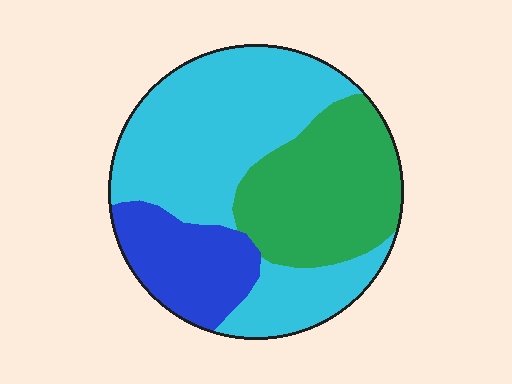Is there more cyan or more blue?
Cyan.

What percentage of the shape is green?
Green covers 31% of the shape.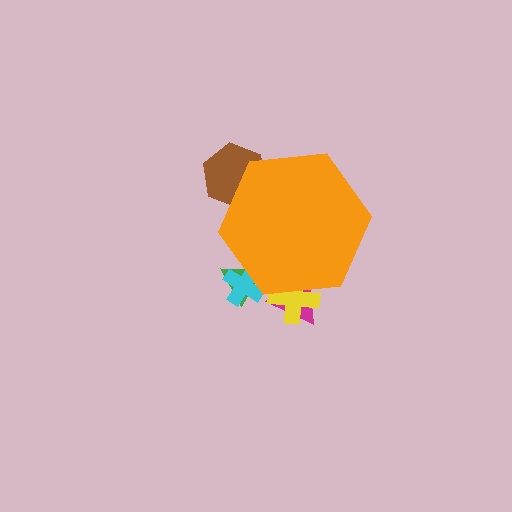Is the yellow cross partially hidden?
Yes, the yellow cross is partially hidden behind the orange hexagon.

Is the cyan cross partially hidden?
Yes, the cyan cross is partially hidden behind the orange hexagon.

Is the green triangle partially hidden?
Yes, the green triangle is partially hidden behind the orange hexagon.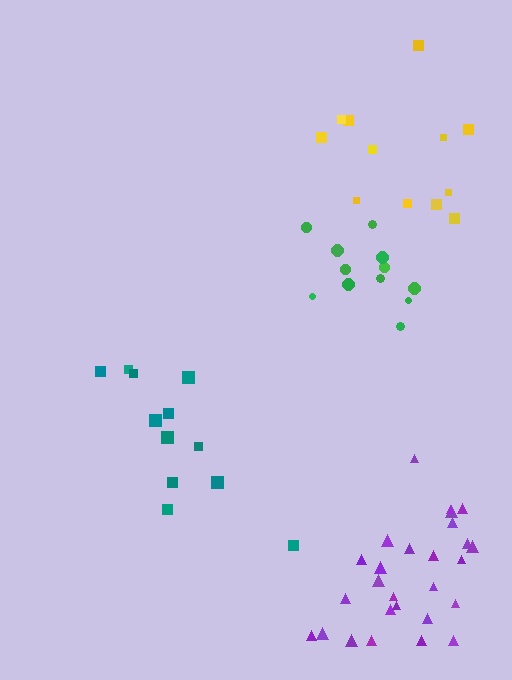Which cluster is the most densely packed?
Purple.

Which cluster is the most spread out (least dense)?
Teal.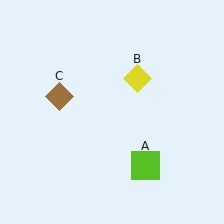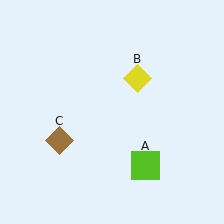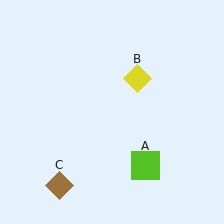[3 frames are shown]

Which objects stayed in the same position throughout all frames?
Lime square (object A) and yellow diamond (object B) remained stationary.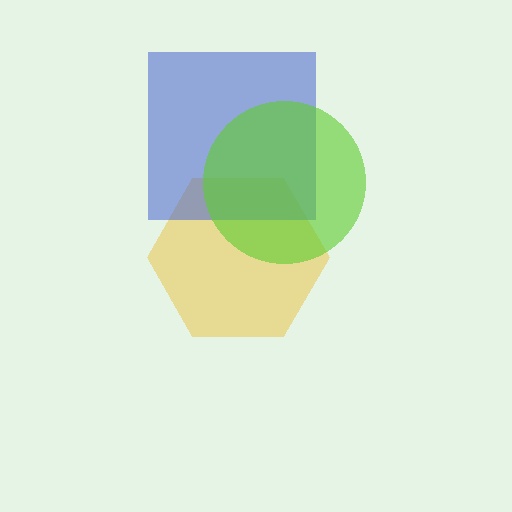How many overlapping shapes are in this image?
There are 3 overlapping shapes in the image.